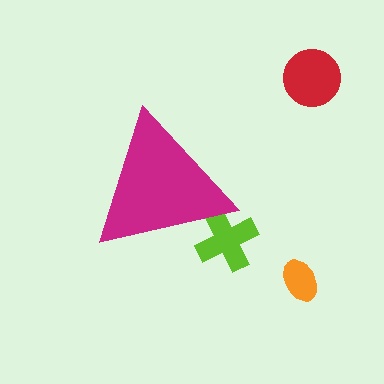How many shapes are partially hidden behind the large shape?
1 shape is partially hidden.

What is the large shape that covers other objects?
A magenta triangle.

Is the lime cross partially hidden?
Yes, the lime cross is partially hidden behind the magenta triangle.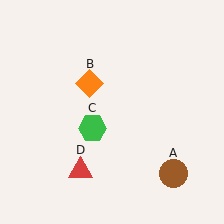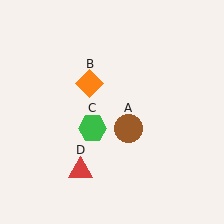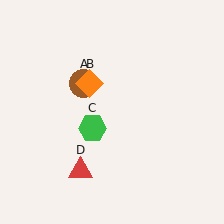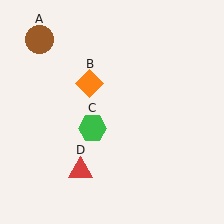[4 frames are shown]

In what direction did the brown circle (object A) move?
The brown circle (object A) moved up and to the left.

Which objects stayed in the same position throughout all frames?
Orange diamond (object B) and green hexagon (object C) and red triangle (object D) remained stationary.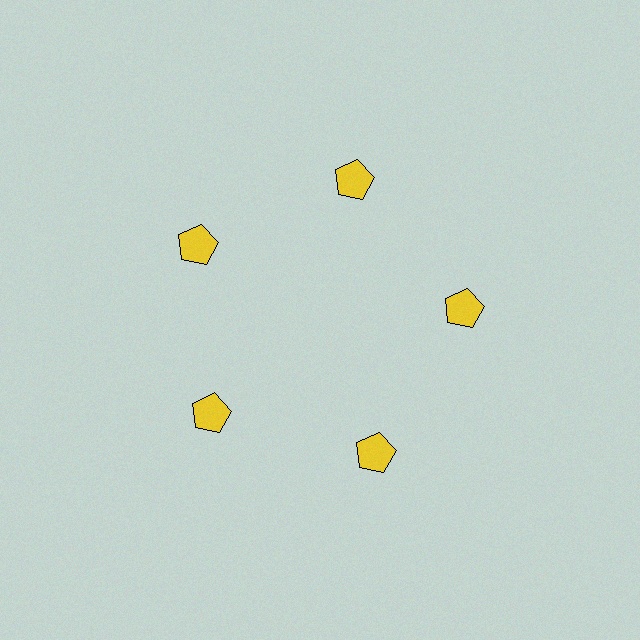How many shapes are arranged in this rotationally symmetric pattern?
There are 5 shapes, arranged in 5 groups of 1.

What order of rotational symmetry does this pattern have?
This pattern has 5-fold rotational symmetry.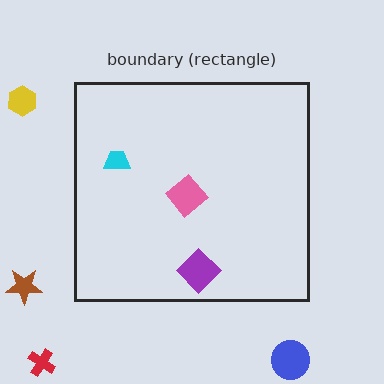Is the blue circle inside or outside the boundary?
Outside.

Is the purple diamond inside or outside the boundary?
Inside.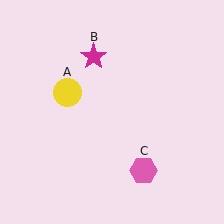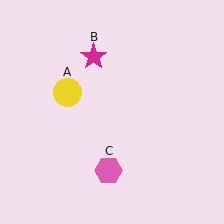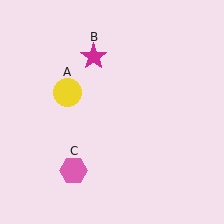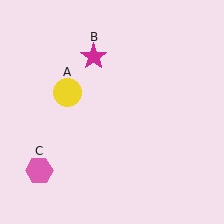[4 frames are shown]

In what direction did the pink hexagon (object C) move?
The pink hexagon (object C) moved left.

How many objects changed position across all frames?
1 object changed position: pink hexagon (object C).